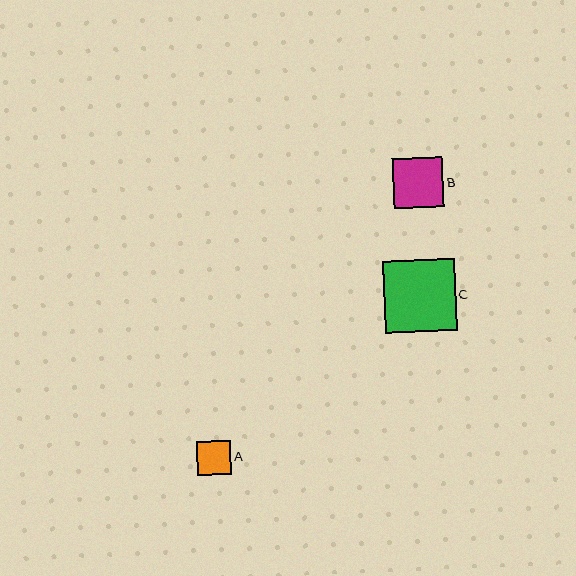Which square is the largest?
Square C is the largest with a size of approximately 71 pixels.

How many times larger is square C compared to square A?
Square C is approximately 2.1 times the size of square A.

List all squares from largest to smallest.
From largest to smallest: C, B, A.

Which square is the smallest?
Square A is the smallest with a size of approximately 34 pixels.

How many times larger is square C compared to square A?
Square C is approximately 2.1 times the size of square A.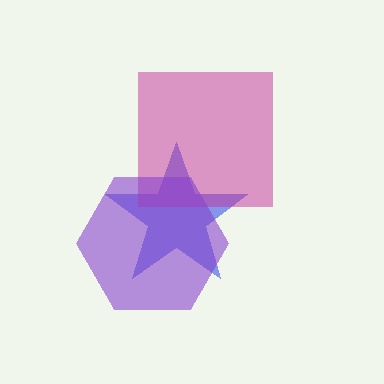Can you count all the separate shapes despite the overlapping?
Yes, there are 3 separate shapes.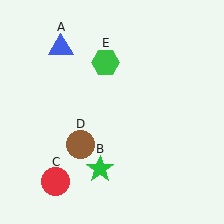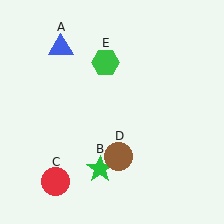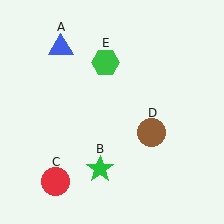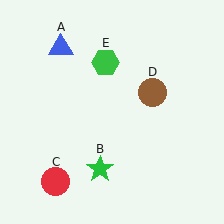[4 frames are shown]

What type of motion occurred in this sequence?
The brown circle (object D) rotated counterclockwise around the center of the scene.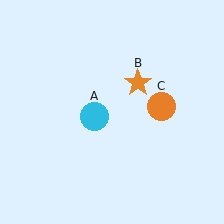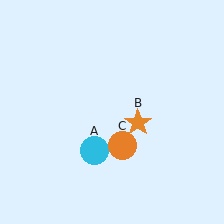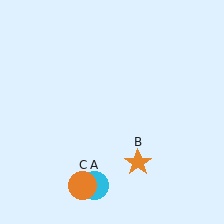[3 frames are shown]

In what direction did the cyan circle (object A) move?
The cyan circle (object A) moved down.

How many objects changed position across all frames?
3 objects changed position: cyan circle (object A), orange star (object B), orange circle (object C).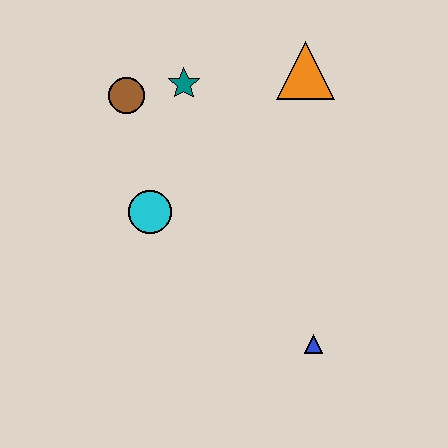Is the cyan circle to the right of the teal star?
No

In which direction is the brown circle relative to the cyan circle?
The brown circle is above the cyan circle.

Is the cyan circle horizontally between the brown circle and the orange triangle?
Yes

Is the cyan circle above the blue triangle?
Yes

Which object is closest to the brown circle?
The teal star is closest to the brown circle.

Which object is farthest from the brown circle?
The blue triangle is farthest from the brown circle.